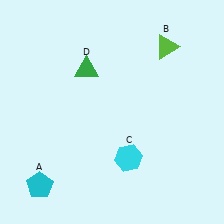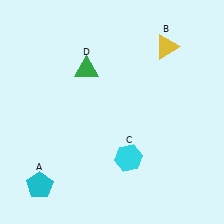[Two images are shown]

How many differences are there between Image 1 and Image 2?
There is 1 difference between the two images.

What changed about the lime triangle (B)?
In Image 1, B is lime. In Image 2, it changed to yellow.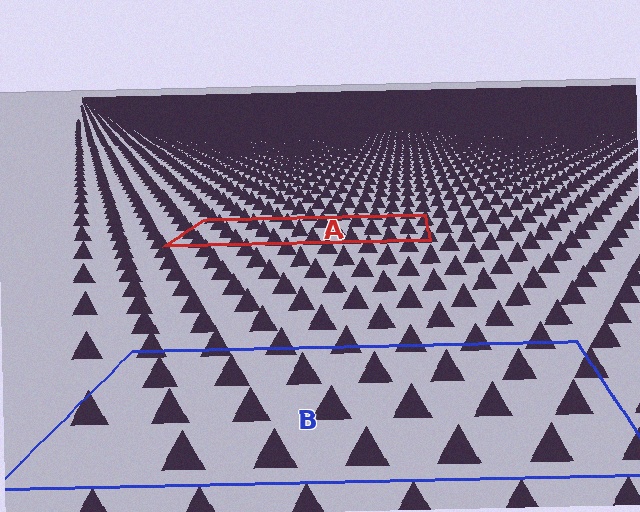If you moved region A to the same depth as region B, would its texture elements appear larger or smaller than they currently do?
They would appear larger. At a closer depth, the same texture elements are projected at a bigger on-screen size.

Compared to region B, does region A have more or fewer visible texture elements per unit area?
Region A has more texture elements per unit area — they are packed more densely because it is farther away.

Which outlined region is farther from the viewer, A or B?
Region A is farther from the viewer — the texture elements inside it appear smaller and more densely packed.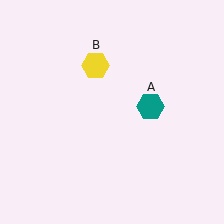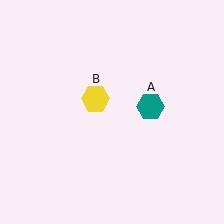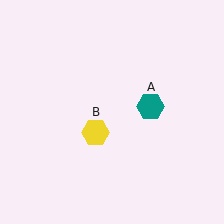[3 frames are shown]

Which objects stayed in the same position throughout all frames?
Teal hexagon (object A) remained stationary.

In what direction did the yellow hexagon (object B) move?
The yellow hexagon (object B) moved down.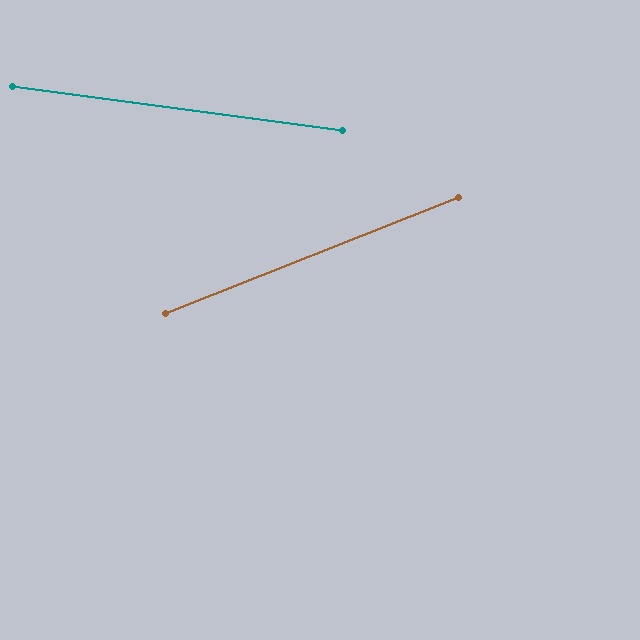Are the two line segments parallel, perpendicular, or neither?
Neither parallel nor perpendicular — they differ by about 29°.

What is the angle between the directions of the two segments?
Approximately 29 degrees.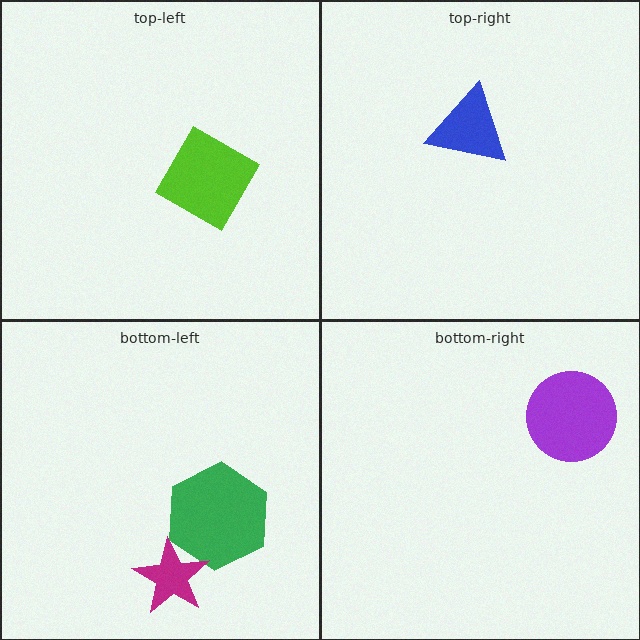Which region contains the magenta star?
The bottom-left region.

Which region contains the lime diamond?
The top-left region.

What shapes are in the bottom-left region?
The green hexagon, the magenta star.